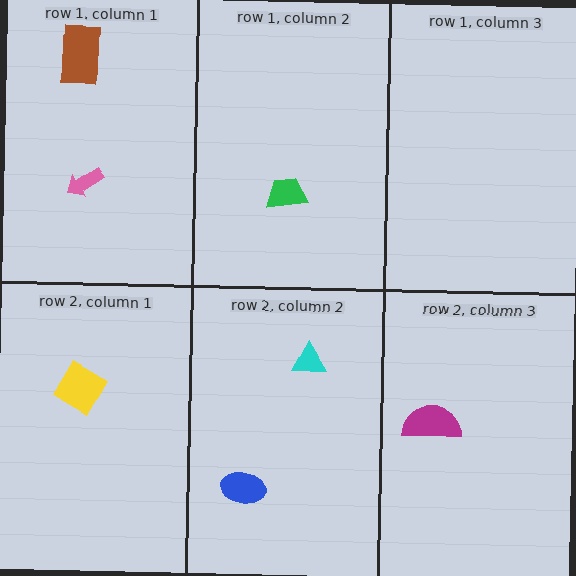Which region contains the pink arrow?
The row 1, column 1 region.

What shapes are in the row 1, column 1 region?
The brown rectangle, the pink arrow.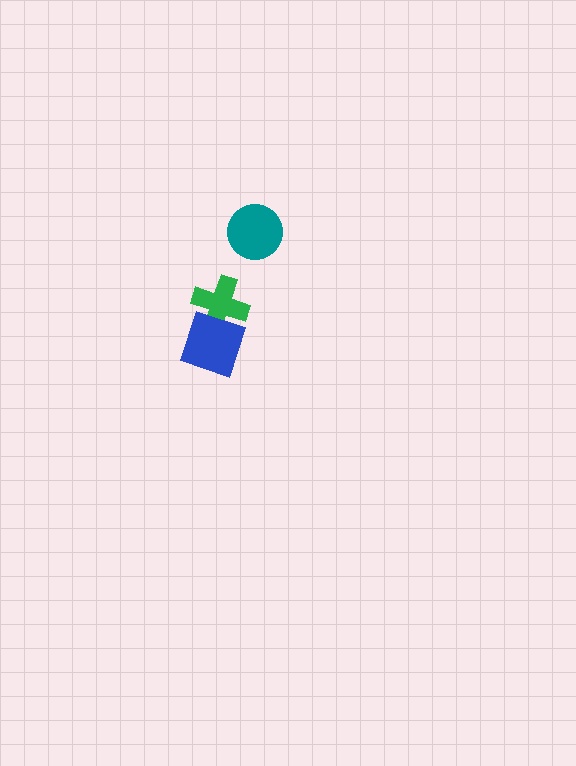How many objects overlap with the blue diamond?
1 object overlaps with the blue diamond.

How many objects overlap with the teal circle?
0 objects overlap with the teal circle.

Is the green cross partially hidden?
Yes, it is partially covered by another shape.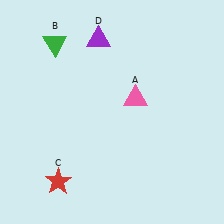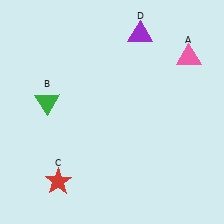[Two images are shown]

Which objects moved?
The objects that moved are: the pink triangle (A), the green triangle (B), the purple triangle (D).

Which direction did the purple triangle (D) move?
The purple triangle (D) moved right.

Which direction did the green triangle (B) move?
The green triangle (B) moved down.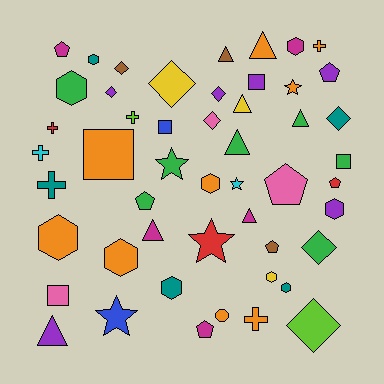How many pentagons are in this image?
There are 7 pentagons.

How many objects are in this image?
There are 50 objects.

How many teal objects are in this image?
There are 5 teal objects.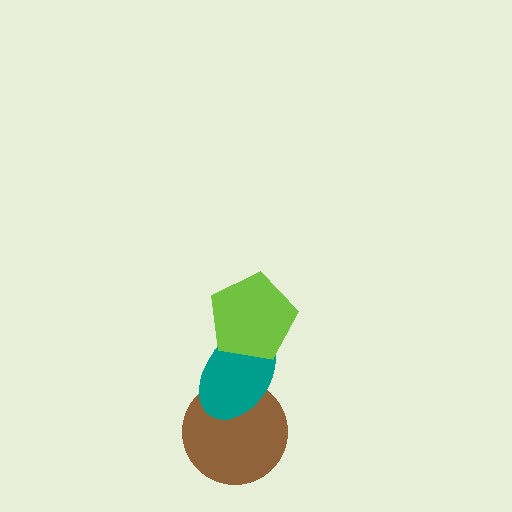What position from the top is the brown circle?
The brown circle is 3rd from the top.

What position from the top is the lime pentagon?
The lime pentagon is 1st from the top.